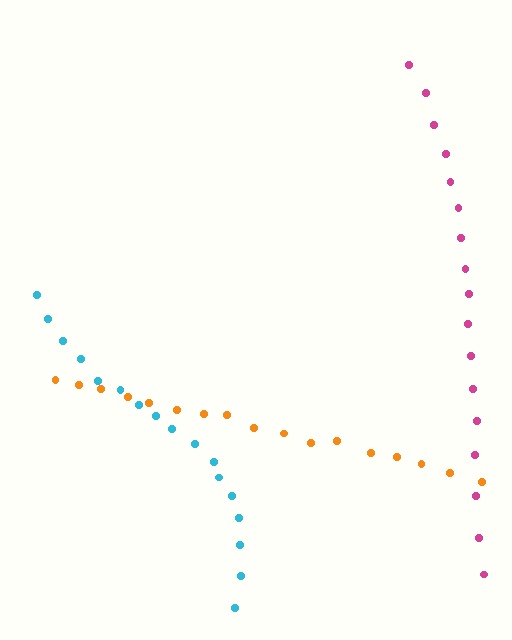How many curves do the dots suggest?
There are 3 distinct paths.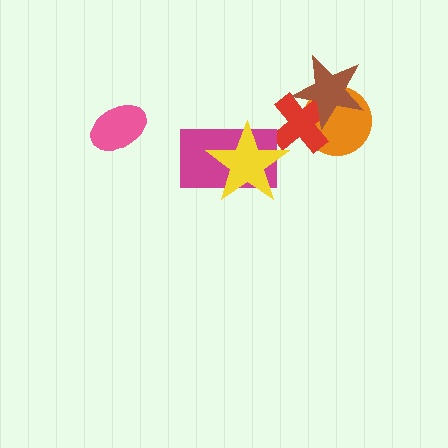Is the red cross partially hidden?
Yes, it is partially covered by another shape.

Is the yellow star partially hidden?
No, no other shape covers it.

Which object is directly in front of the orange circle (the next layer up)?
The red cross is directly in front of the orange circle.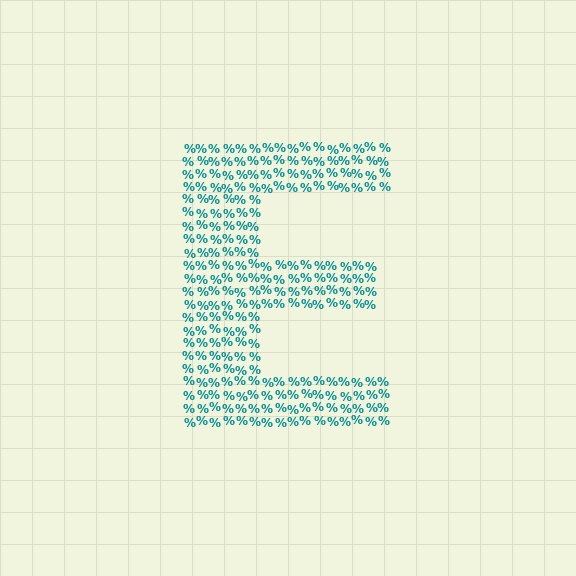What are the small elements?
The small elements are percent signs.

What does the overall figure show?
The overall figure shows the letter E.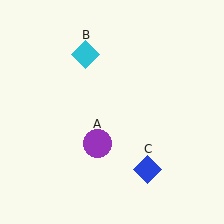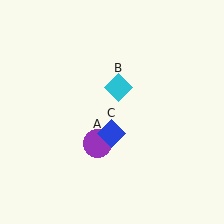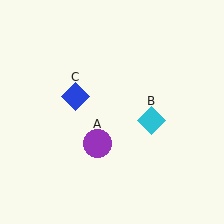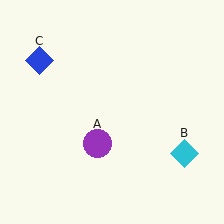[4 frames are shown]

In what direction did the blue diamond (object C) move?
The blue diamond (object C) moved up and to the left.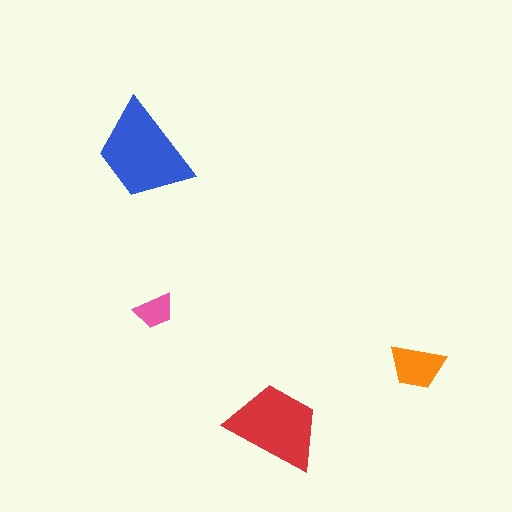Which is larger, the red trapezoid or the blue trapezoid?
The blue one.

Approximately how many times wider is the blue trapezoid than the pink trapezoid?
About 2.5 times wider.